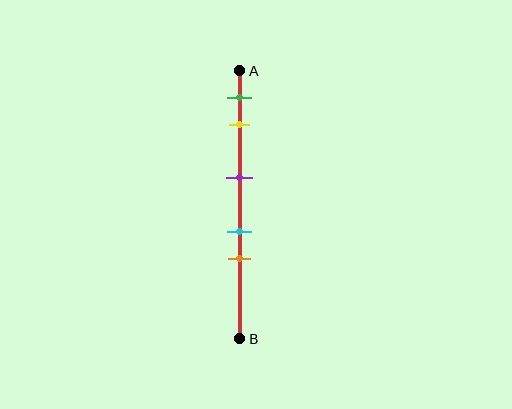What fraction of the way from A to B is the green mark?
The green mark is approximately 10% (0.1) of the way from A to B.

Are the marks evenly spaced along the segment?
No, the marks are not evenly spaced.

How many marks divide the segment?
There are 5 marks dividing the segment.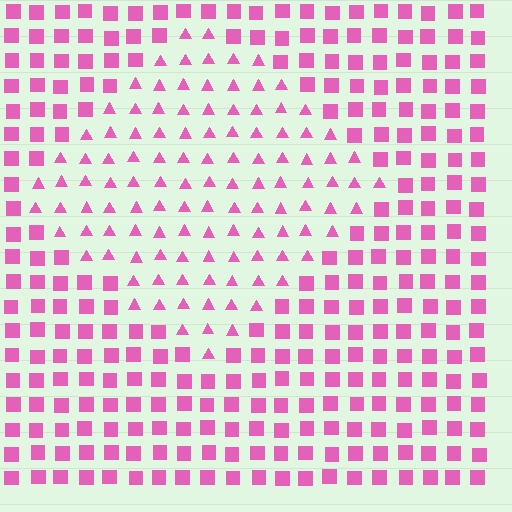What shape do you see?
I see a diamond.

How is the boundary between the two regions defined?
The boundary is defined by a change in element shape: triangles inside vs. squares outside. All elements share the same color and spacing.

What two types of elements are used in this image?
The image uses triangles inside the diamond region and squares outside it.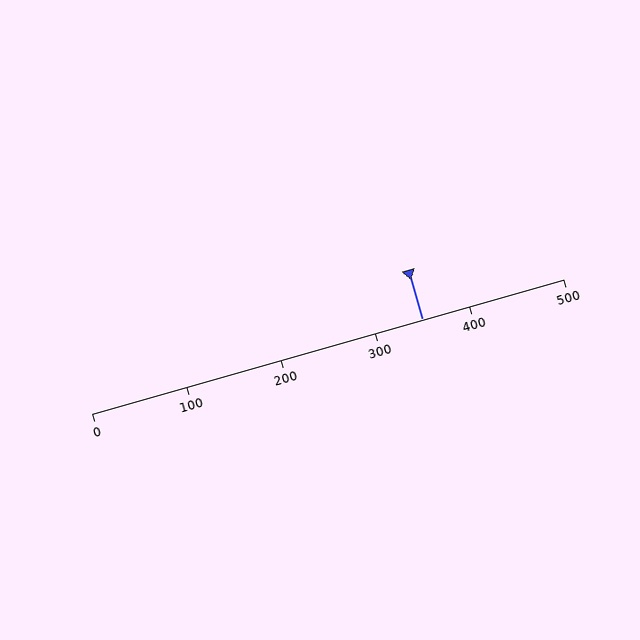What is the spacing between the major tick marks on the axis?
The major ticks are spaced 100 apart.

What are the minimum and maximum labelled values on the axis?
The axis runs from 0 to 500.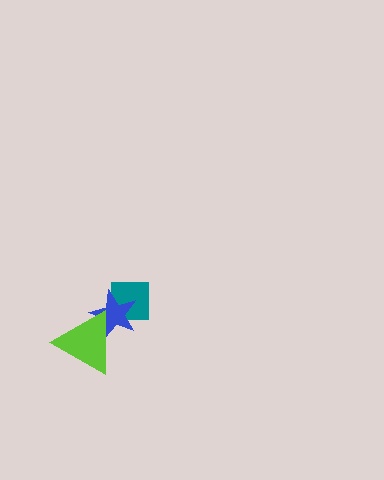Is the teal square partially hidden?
Yes, it is partially covered by another shape.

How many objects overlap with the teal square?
1 object overlaps with the teal square.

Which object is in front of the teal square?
The blue star is in front of the teal square.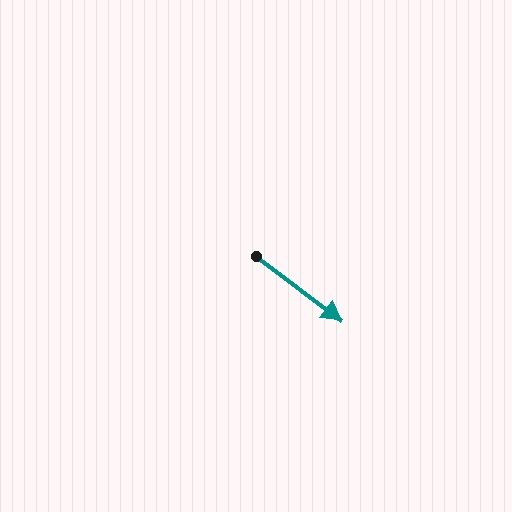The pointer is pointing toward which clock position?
Roughly 4 o'clock.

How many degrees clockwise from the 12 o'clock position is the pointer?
Approximately 127 degrees.